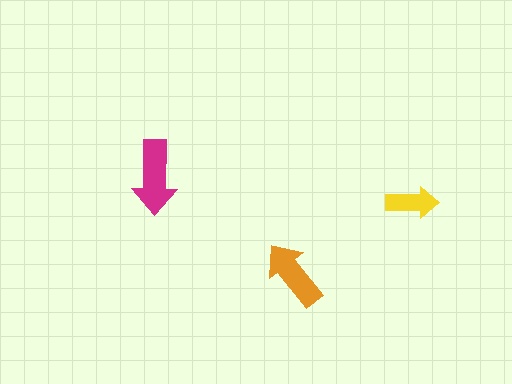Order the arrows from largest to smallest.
the magenta one, the orange one, the yellow one.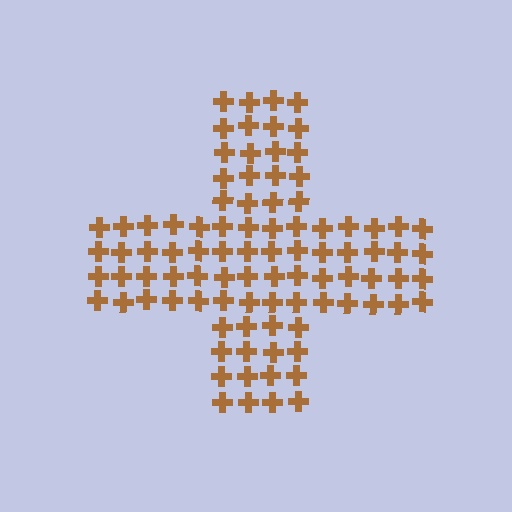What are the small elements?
The small elements are crosses.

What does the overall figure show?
The overall figure shows a cross.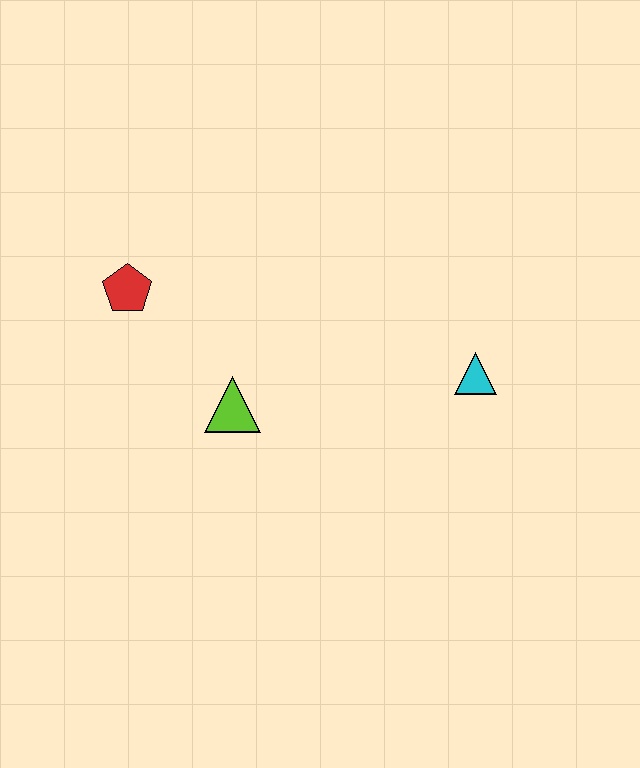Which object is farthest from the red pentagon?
The cyan triangle is farthest from the red pentagon.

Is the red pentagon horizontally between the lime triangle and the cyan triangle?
No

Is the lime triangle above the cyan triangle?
No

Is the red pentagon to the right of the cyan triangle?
No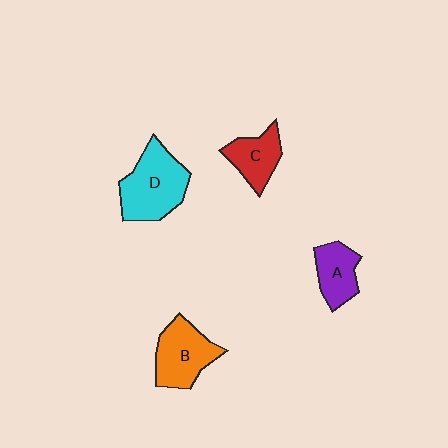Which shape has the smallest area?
Shape A (purple).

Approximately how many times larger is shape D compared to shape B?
Approximately 1.2 times.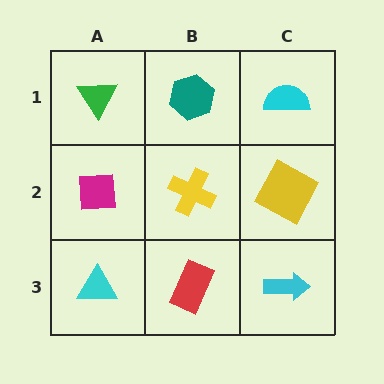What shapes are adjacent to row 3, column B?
A yellow cross (row 2, column B), a cyan triangle (row 3, column A), a cyan arrow (row 3, column C).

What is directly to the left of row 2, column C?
A yellow cross.